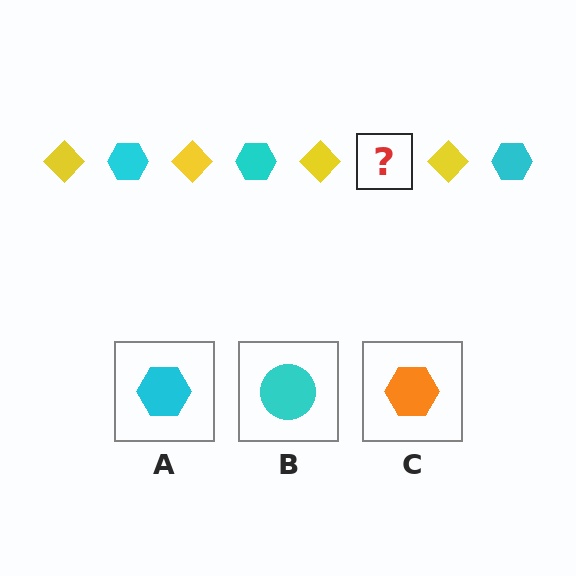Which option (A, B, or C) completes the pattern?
A.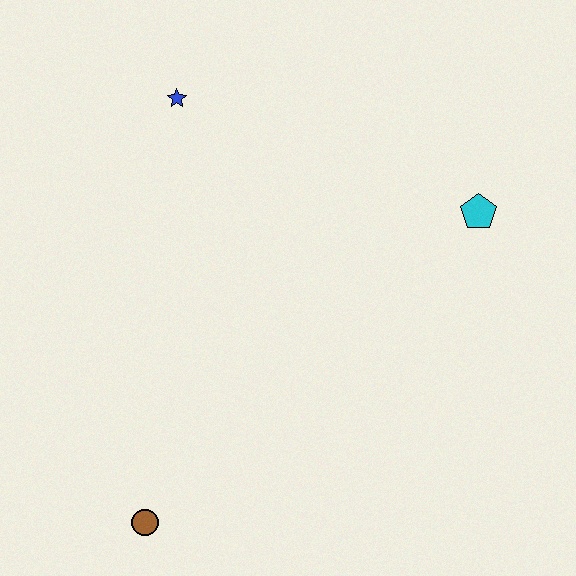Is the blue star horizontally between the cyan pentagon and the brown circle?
Yes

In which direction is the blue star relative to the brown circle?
The blue star is above the brown circle.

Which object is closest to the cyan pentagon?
The blue star is closest to the cyan pentagon.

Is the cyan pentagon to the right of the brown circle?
Yes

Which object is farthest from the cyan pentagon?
The brown circle is farthest from the cyan pentagon.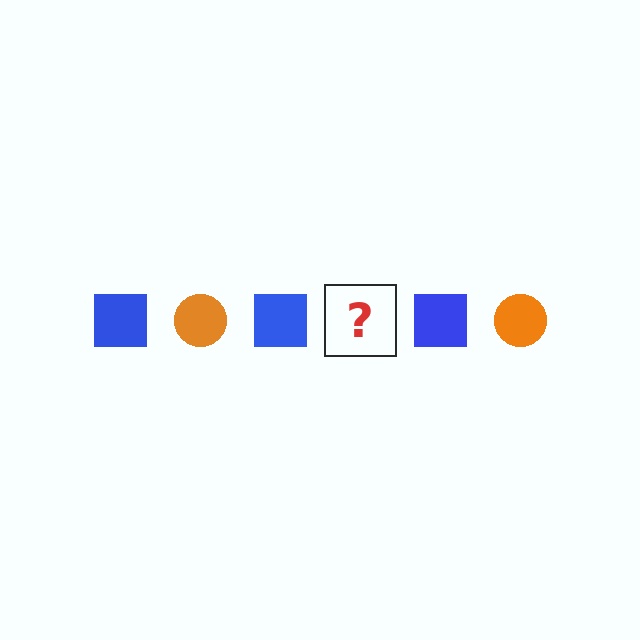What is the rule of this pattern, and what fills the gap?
The rule is that the pattern alternates between blue square and orange circle. The gap should be filled with an orange circle.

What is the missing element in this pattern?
The missing element is an orange circle.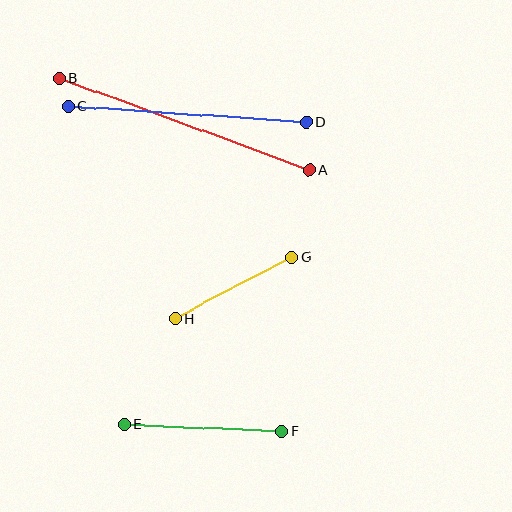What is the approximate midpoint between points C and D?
The midpoint is at approximately (187, 114) pixels.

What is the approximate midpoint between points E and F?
The midpoint is at approximately (203, 428) pixels.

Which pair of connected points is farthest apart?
Points A and B are farthest apart.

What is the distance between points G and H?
The distance is approximately 132 pixels.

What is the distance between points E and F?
The distance is approximately 158 pixels.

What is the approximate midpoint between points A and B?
The midpoint is at approximately (185, 124) pixels.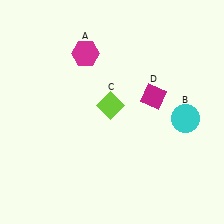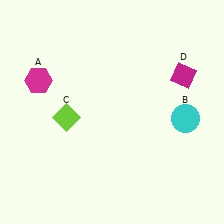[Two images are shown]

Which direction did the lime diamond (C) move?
The lime diamond (C) moved left.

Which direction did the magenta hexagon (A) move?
The magenta hexagon (A) moved left.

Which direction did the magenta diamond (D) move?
The magenta diamond (D) moved right.